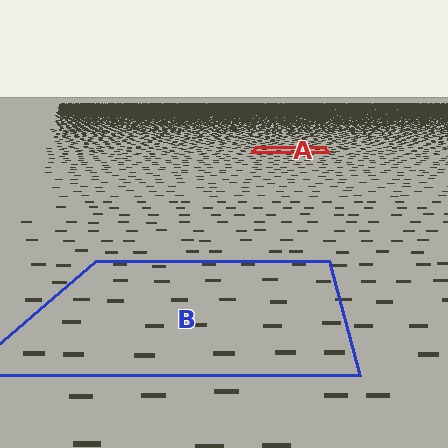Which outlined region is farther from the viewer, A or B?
Region A is farther from the viewer — the texture elements inside it appear smaller and more densely packed.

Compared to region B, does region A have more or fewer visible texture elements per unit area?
Region A has more texture elements per unit area — they are packed more densely because it is farther away.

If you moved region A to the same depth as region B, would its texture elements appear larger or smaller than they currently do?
They would appear larger. At a closer depth, the same texture elements are projected at a bigger on-screen size.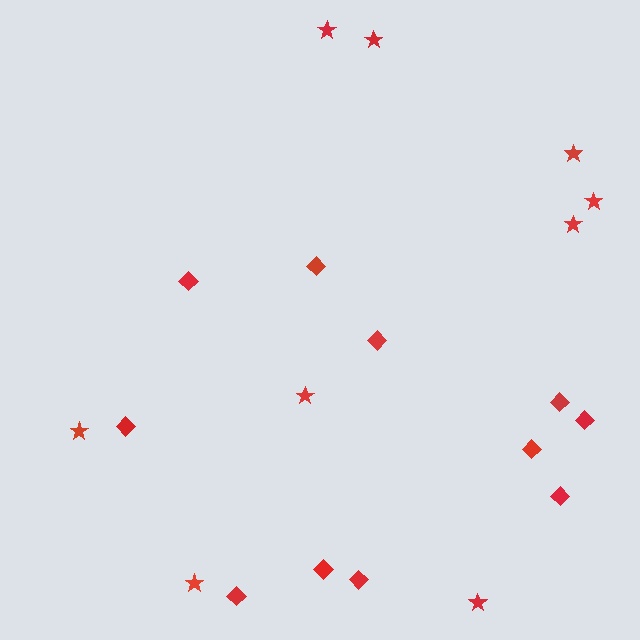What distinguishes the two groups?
There are 2 groups: one group of stars (9) and one group of diamonds (11).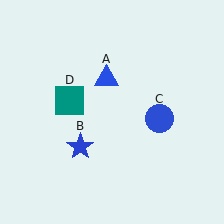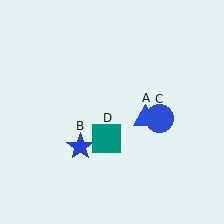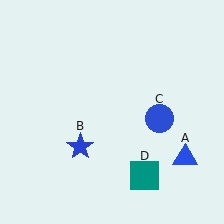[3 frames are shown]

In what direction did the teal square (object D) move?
The teal square (object D) moved down and to the right.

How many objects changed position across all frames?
2 objects changed position: blue triangle (object A), teal square (object D).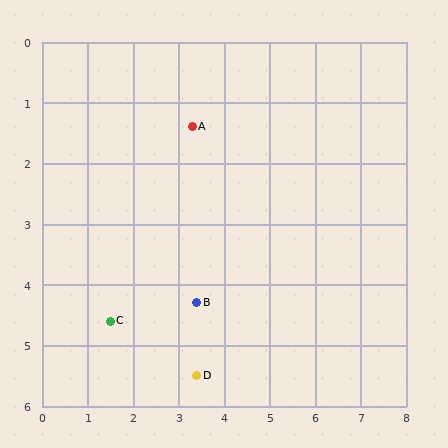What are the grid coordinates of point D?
Point D is at approximately (3.4, 5.5).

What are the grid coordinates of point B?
Point B is at approximately (3.4, 4.3).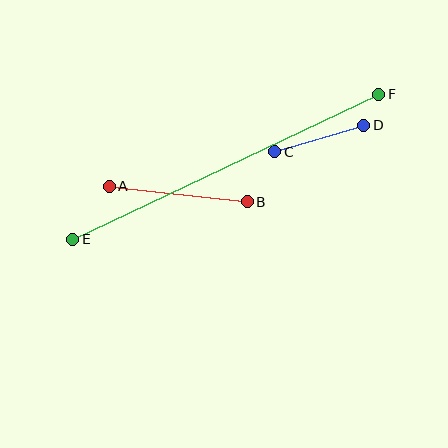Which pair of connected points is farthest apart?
Points E and F are farthest apart.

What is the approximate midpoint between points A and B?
The midpoint is at approximately (178, 194) pixels.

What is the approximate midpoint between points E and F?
The midpoint is at approximately (226, 167) pixels.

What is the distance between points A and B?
The distance is approximately 139 pixels.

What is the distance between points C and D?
The distance is approximately 93 pixels.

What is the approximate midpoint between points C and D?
The midpoint is at approximately (319, 138) pixels.